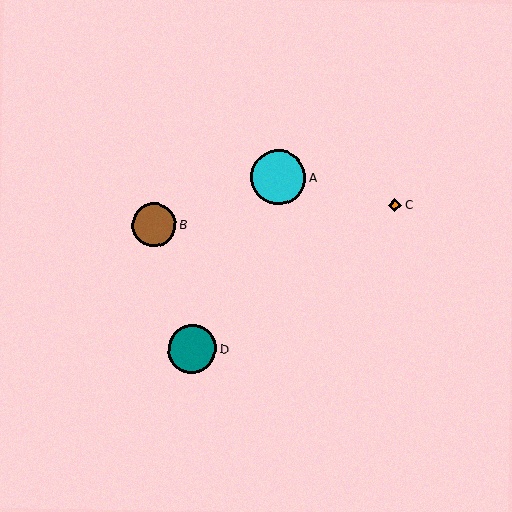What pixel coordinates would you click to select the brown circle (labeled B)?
Click at (154, 225) to select the brown circle B.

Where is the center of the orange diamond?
The center of the orange diamond is at (395, 205).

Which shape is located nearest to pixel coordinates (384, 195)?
The orange diamond (labeled C) at (395, 205) is nearest to that location.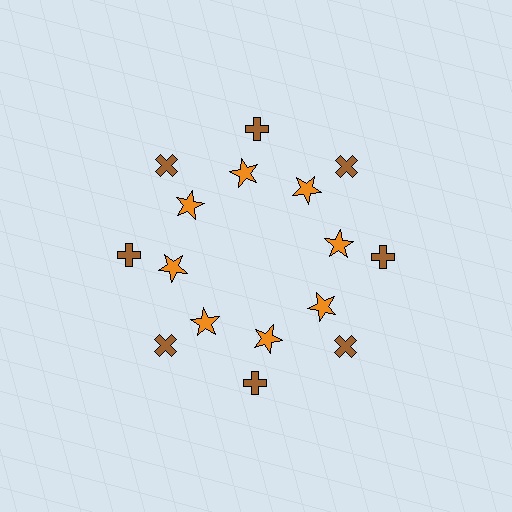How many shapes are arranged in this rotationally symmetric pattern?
There are 16 shapes, arranged in 8 groups of 2.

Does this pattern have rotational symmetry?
Yes, this pattern has 8-fold rotational symmetry. It looks the same after rotating 45 degrees around the center.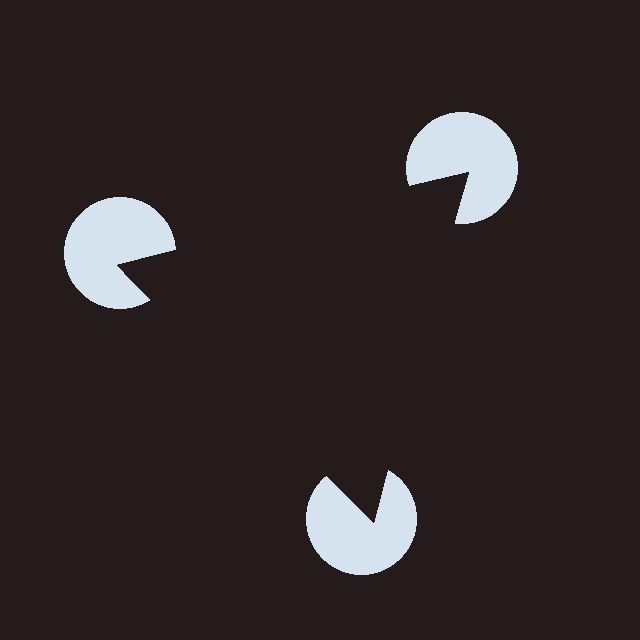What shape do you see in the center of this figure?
An illusory triangle — its edges are inferred from the aligned wedge cuts in the pac-man discs, not physically drawn.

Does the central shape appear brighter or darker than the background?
It typically appears slightly darker than the background, even though no actual brightness change is drawn.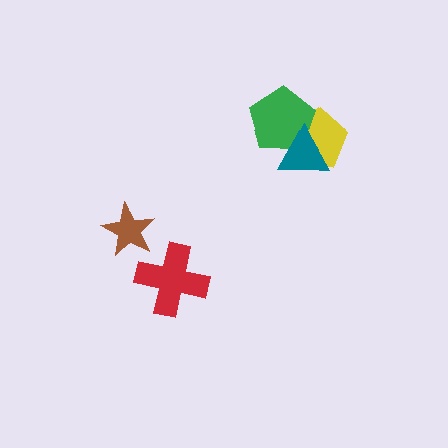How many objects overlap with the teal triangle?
2 objects overlap with the teal triangle.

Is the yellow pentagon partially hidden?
Yes, it is partially covered by another shape.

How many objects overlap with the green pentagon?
2 objects overlap with the green pentagon.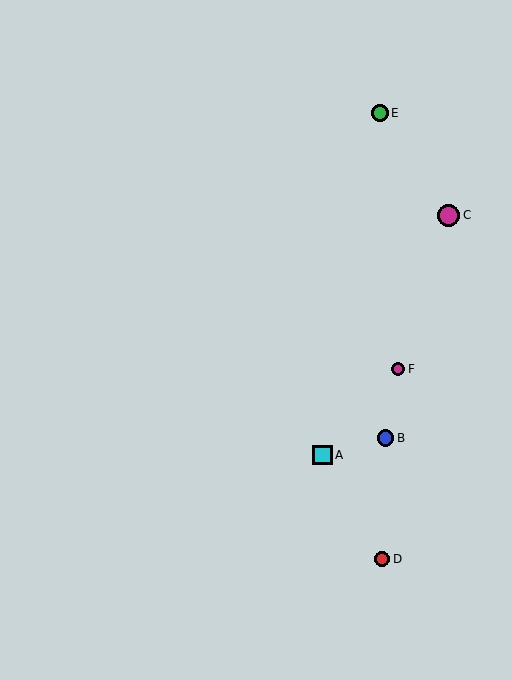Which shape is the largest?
The magenta circle (labeled C) is the largest.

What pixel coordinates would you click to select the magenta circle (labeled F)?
Click at (398, 369) to select the magenta circle F.